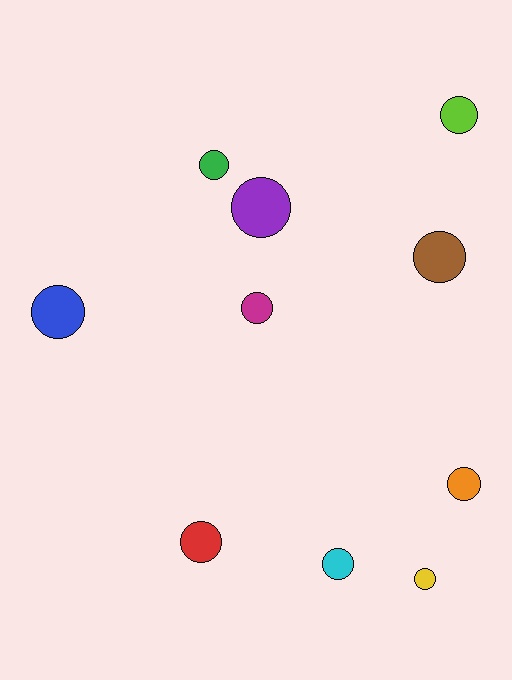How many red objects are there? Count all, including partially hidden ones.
There is 1 red object.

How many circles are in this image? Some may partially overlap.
There are 10 circles.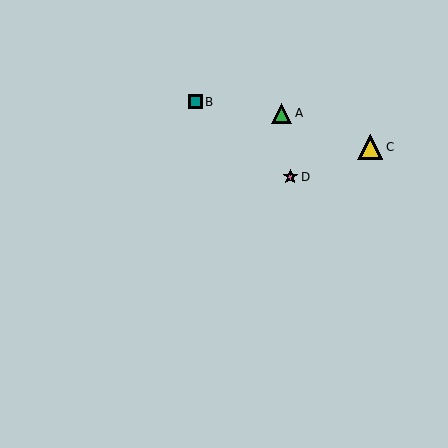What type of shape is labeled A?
Shape A is a green triangle.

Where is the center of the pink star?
The center of the pink star is at (290, 177).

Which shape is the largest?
The yellow triangle (labeled C) is the largest.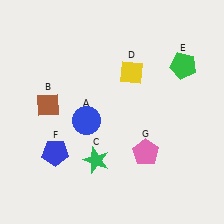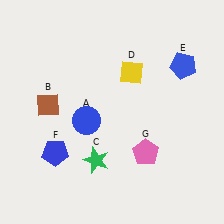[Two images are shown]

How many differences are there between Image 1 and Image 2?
There is 1 difference between the two images.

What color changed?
The pentagon (E) changed from green in Image 1 to blue in Image 2.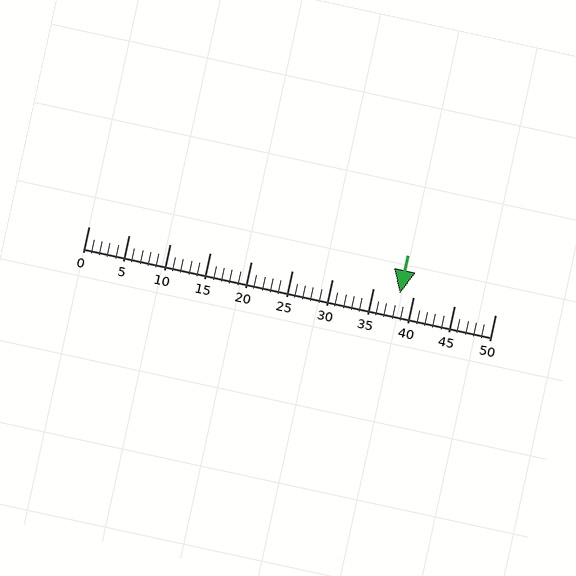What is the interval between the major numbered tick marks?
The major tick marks are spaced 5 units apart.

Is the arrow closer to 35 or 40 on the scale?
The arrow is closer to 40.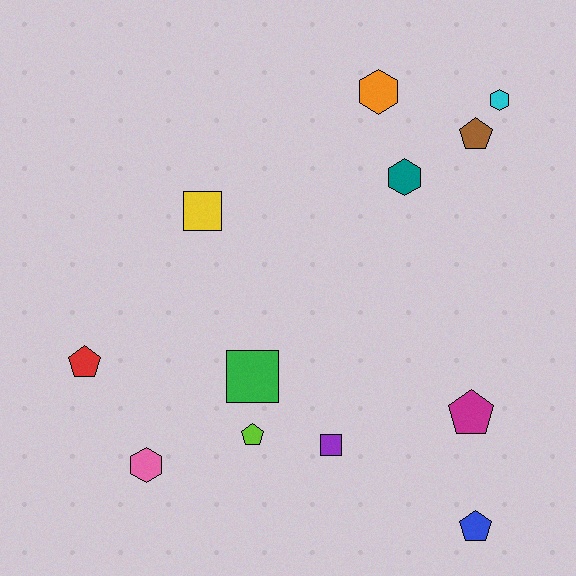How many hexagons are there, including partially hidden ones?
There are 4 hexagons.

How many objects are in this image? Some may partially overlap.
There are 12 objects.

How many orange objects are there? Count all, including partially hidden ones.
There is 1 orange object.